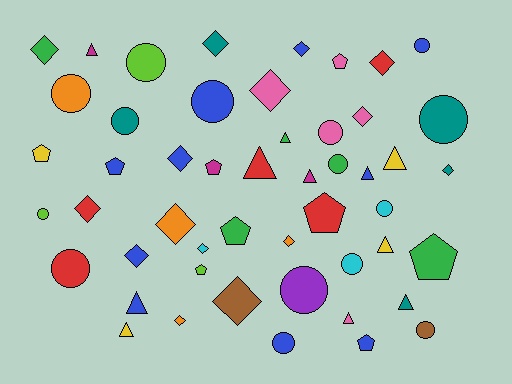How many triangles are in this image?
There are 11 triangles.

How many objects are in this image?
There are 50 objects.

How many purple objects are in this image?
There is 1 purple object.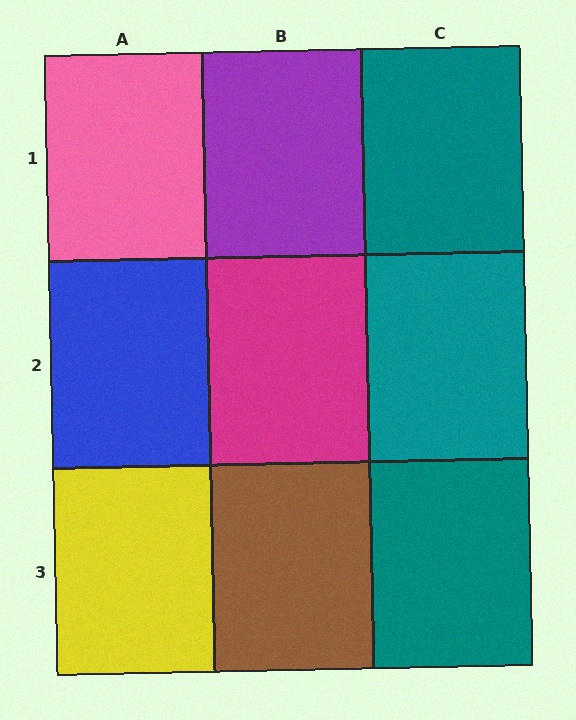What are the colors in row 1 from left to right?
Pink, purple, teal.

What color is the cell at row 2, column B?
Magenta.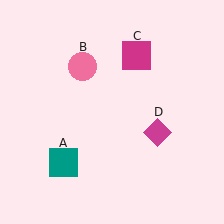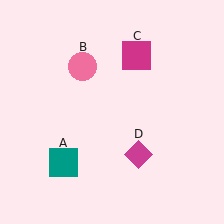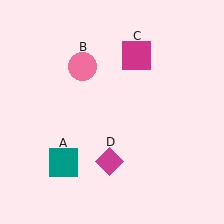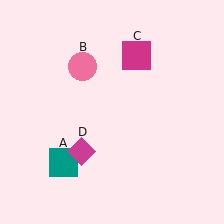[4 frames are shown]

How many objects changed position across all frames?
1 object changed position: magenta diamond (object D).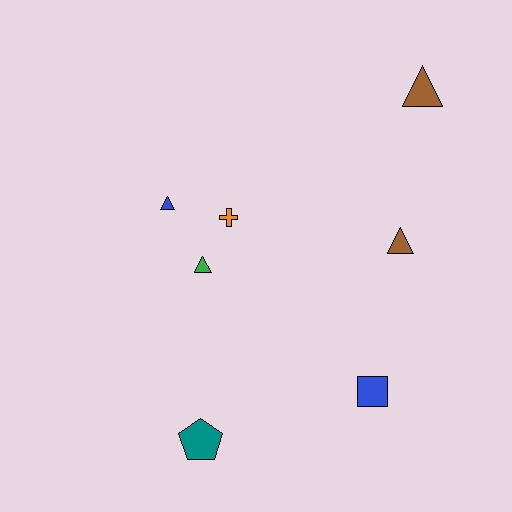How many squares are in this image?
There is 1 square.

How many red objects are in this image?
There are no red objects.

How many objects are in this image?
There are 7 objects.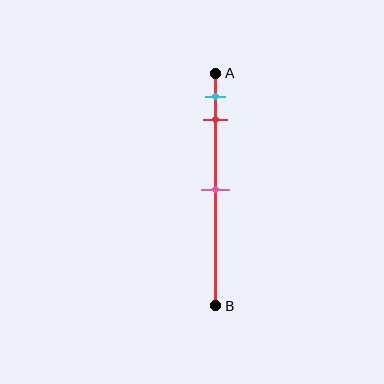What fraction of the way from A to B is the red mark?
The red mark is approximately 20% (0.2) of the way from A to B.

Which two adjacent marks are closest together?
The cyan and red marks are the closest adjacent pair.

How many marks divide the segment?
There are 3 marks dividing the segment.